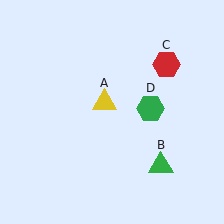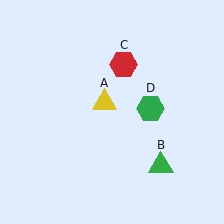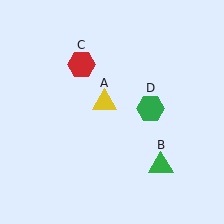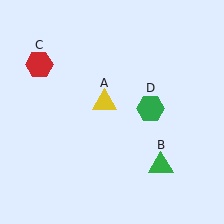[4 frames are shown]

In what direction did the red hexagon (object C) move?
The red hexagon (object C) moved left.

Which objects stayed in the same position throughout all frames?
Yellow triangle (object A) and green triangle (object B) and green hexagon (object D) remained stationary.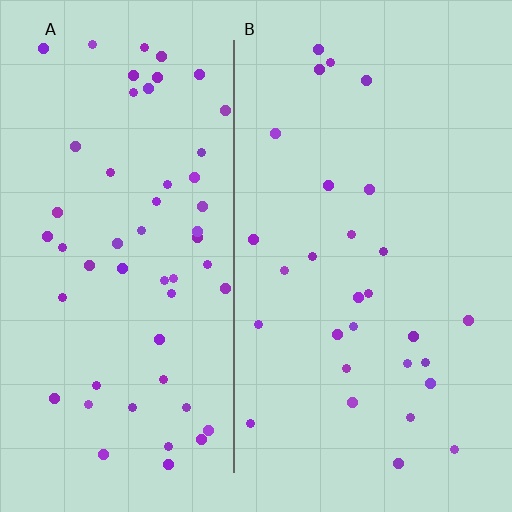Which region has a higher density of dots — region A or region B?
A (the left).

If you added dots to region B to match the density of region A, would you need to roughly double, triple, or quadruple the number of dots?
Approximately double.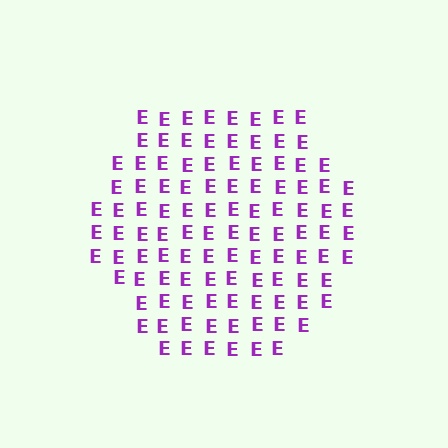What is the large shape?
The large shape is a hexagon.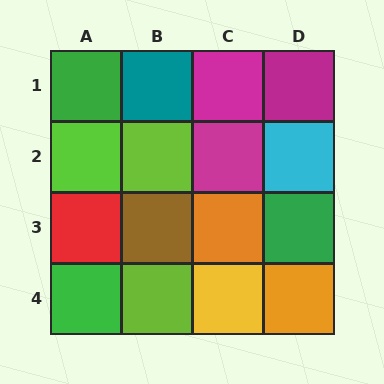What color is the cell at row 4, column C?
Yellow.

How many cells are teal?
1 cell is teal.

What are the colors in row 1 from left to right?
Green, teal, magenta, magenta.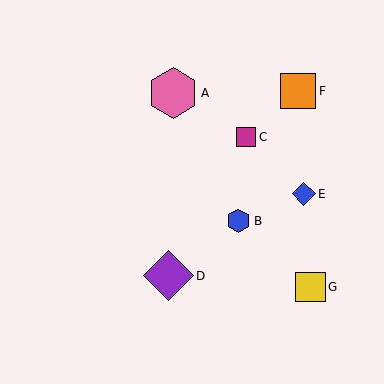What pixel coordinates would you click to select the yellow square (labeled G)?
Click at (311, 287) to select the yellow square G.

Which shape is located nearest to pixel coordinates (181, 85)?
The pink hexagon (labeled A) at (173, 93) is nearest to that location.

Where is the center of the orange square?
The center of the orange square is at (298, 91).